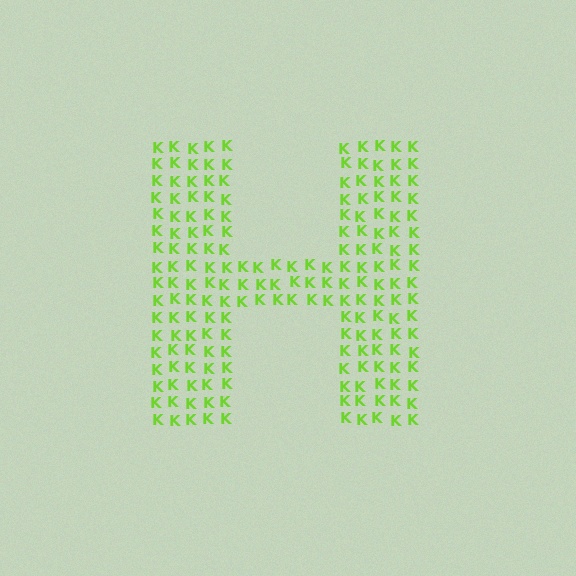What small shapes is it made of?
It is made of small letter K's.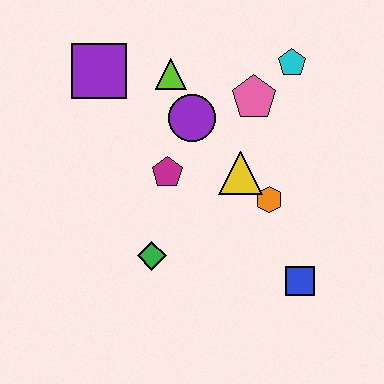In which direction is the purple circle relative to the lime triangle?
The purple circle is below the lime triangle.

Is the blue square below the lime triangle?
Yes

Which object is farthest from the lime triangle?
The blue square is farthest from the lime triangle.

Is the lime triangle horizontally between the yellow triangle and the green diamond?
Yes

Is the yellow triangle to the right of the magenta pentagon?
Yes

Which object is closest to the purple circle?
The lime triangle is closest to the purple circle.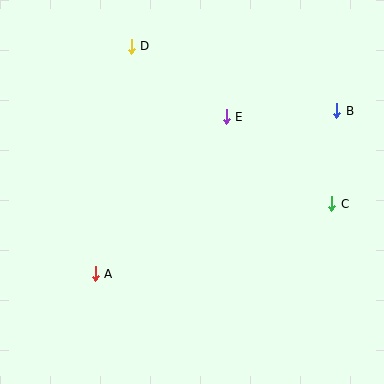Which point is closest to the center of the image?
Point E at (226, 117) is closest to the center.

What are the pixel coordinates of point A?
Point A is at (95, 274).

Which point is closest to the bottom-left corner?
Point A is closest to the bottom-left corner.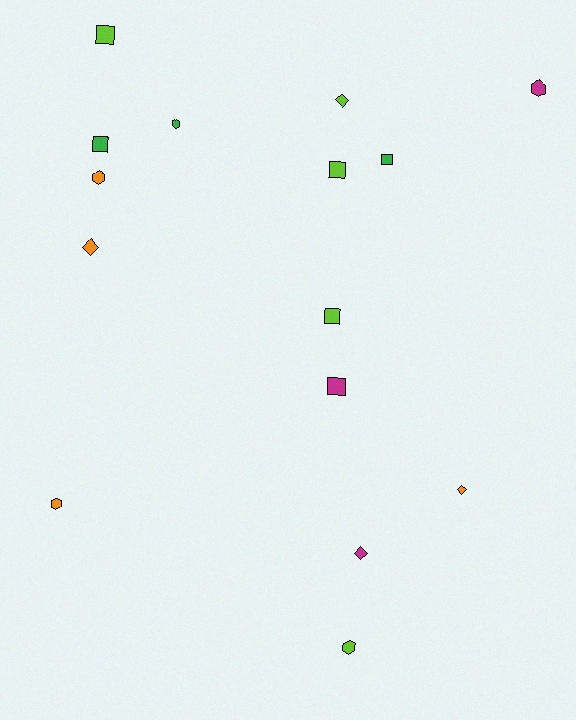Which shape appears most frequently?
Square, with 6 objects.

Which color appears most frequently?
Lime, with 5 objects.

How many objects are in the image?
There are 15 objects.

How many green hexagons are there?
There is 1 green hexagon.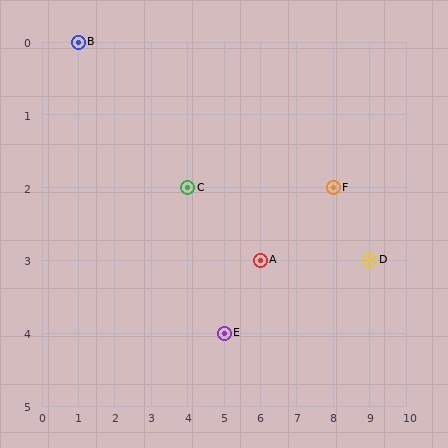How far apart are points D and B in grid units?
Points D and B are 8 columns and 3 rows apart (about 8.5 grid units diagonally).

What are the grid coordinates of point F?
Point F is at grid coordinates (8, 2).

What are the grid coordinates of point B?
Point B is at grid coordinates (1, 0).